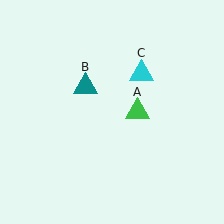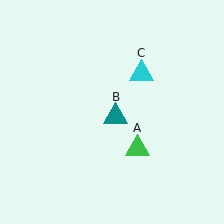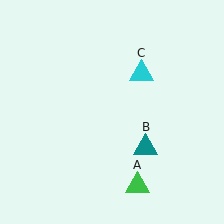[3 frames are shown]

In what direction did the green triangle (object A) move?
The green triangle (object A) moved down.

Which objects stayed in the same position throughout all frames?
Cyan triangle (object C) remained stationary.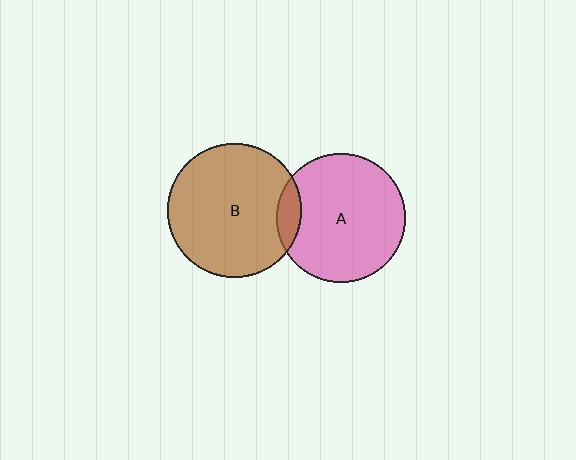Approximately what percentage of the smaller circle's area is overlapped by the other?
Approximately 10%.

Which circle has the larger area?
Circle B (brown).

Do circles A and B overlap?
Yes.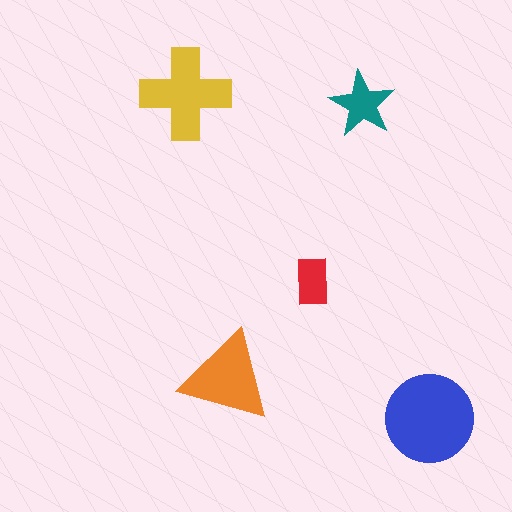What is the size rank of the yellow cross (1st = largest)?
2nd.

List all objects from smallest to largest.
The red rectangle, the teal star, the orange triangle, the yellow cross, the blue circle.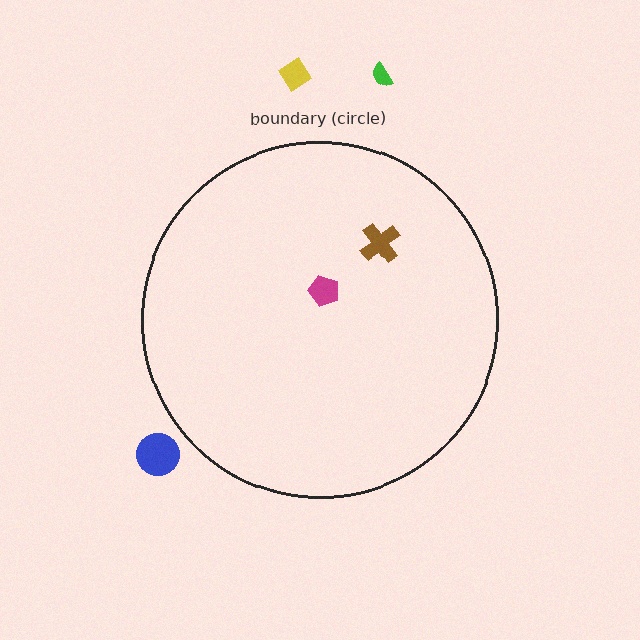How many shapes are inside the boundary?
2 inside, 3 outside.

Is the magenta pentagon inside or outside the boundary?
Inside.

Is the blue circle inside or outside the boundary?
Outside.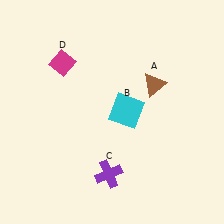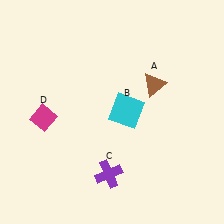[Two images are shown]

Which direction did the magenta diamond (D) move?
The magenta diamond (D) moved down.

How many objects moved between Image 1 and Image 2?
1 object moved between the two images.